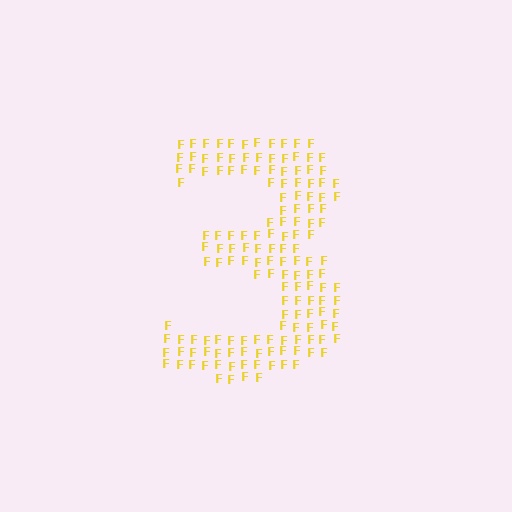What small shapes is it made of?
It is made of small letter F's.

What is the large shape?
The large shape is the digit 3.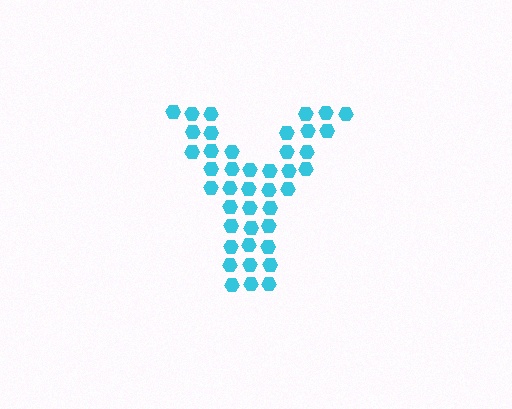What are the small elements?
The small elements are hexagons.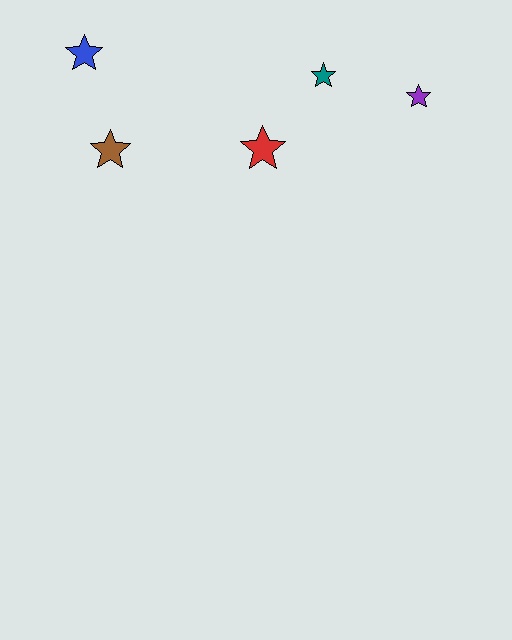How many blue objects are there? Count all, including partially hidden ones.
There is 1 blue object.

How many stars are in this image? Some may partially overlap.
There are 5 stars.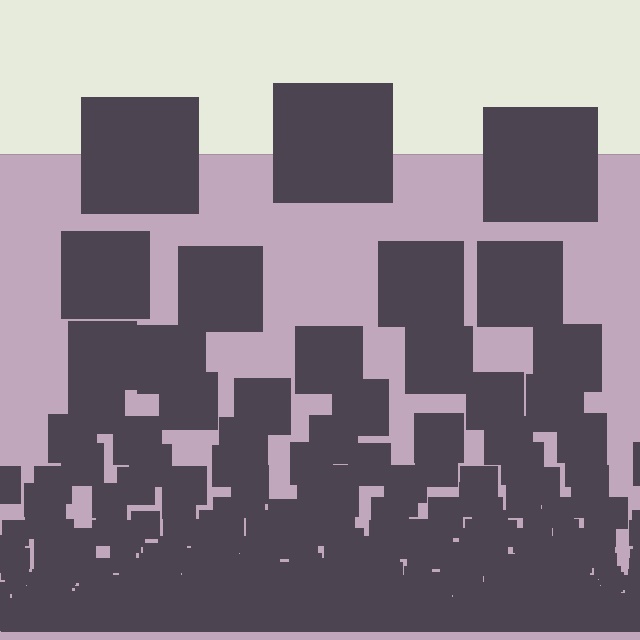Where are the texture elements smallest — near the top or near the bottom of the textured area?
Near the bottom.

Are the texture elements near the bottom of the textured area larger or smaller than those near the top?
Smaller. The gradient is inverted — elements near the bottom are smaller and denser.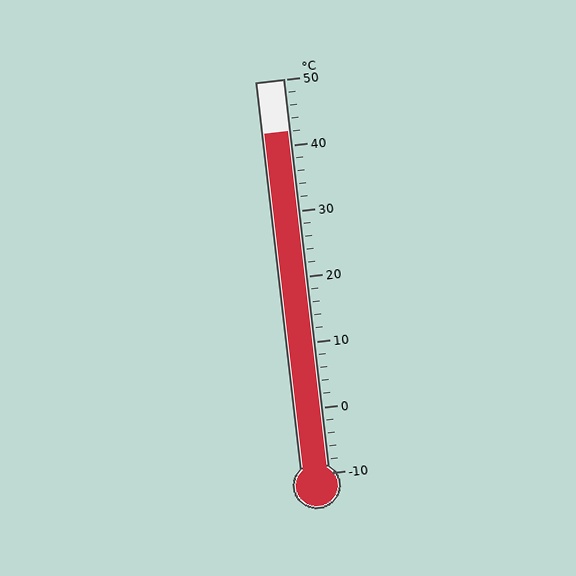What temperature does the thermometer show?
The thermometer shows approximately 42°C.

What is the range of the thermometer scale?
The thermometer scale ranges from -10°C to 50°C.